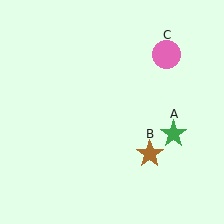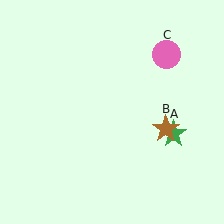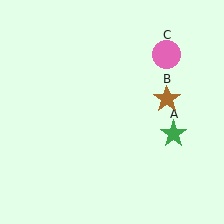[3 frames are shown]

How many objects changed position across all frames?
1 object changed position: brown star (object B).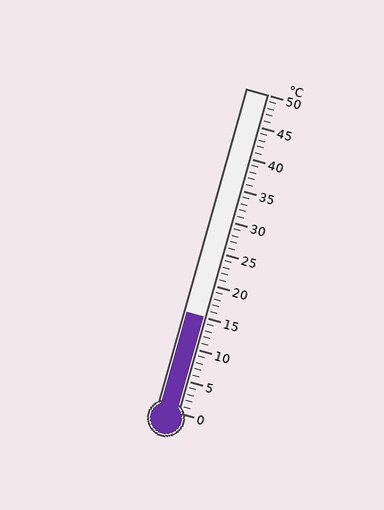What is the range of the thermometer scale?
The thermometer scale ranges from 0°C to 50°C.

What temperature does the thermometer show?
The thermometer shows approximately 15°C.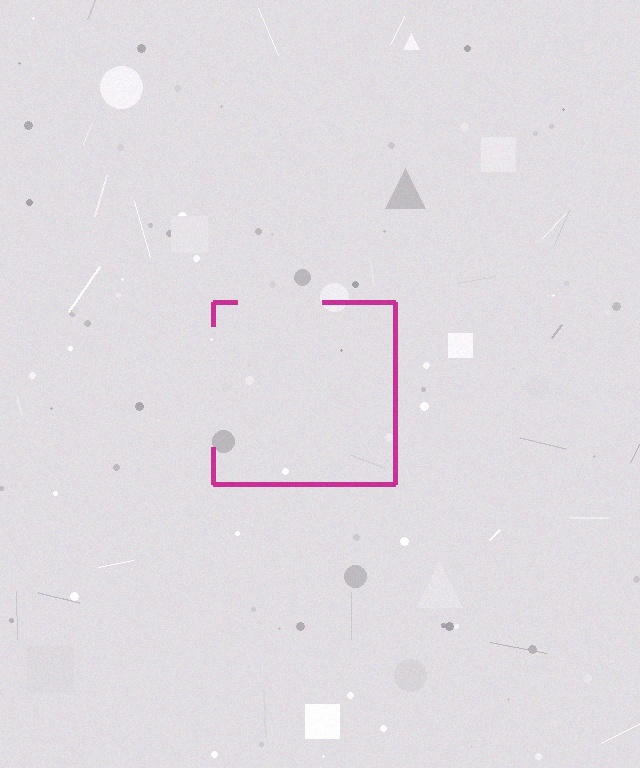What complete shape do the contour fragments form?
The contour fragments form a square.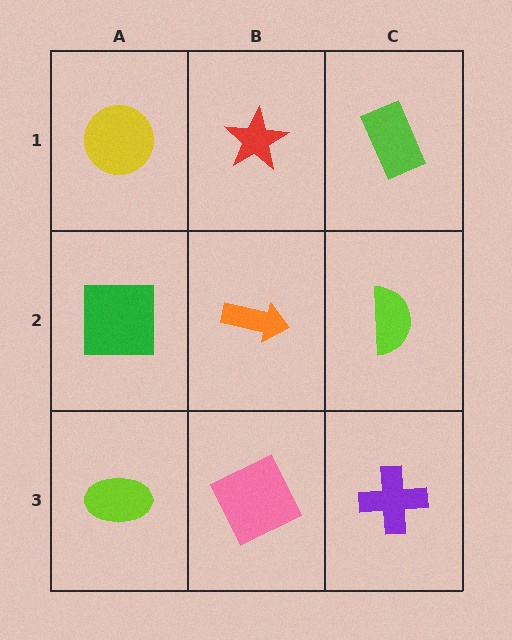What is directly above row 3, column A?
A green square.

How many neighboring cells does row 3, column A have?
2.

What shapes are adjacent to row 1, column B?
An orange arrow (row 2, column B), a yellow circle (row 1, column A), a lime rectangle (row 1, column C).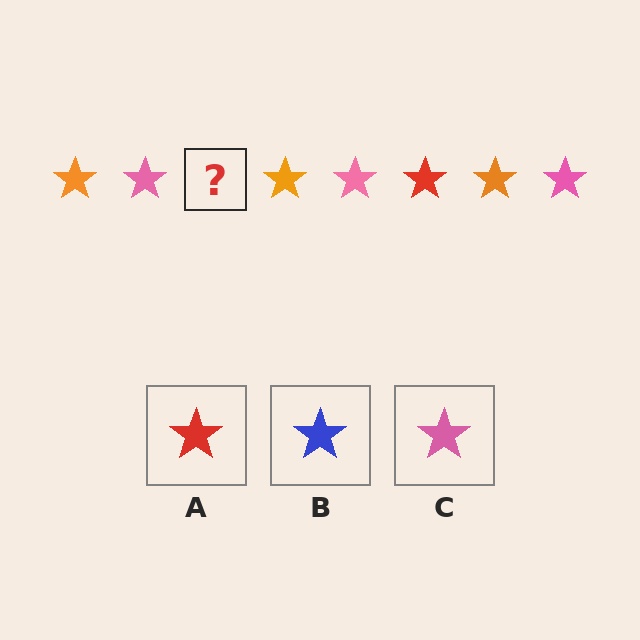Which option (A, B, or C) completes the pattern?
A.